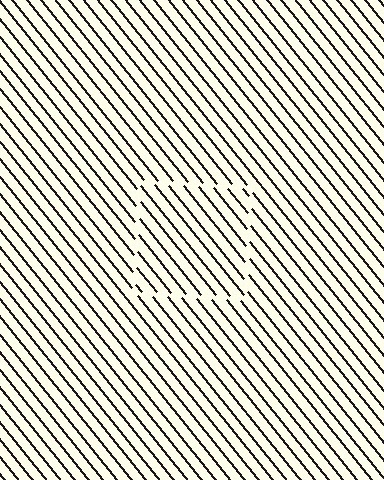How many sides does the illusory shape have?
4 sides — the line-ends trace a square.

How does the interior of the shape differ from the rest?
The interior of the shape contains the same grating, shifted by half a period — the contour is defined by the phase discontinuity where line-ends from the inner and outer gratings abut.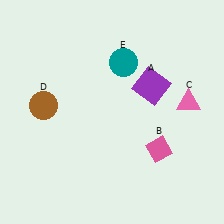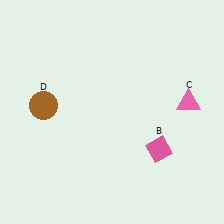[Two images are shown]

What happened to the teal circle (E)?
The teal circle (E) was removed in Image 2. It was in the top-right area of Image 1.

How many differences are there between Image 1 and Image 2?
There are 2 differences between the two images.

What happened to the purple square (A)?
The purple square (A) was removed in Image 2. It was in the top-right area of Image 1.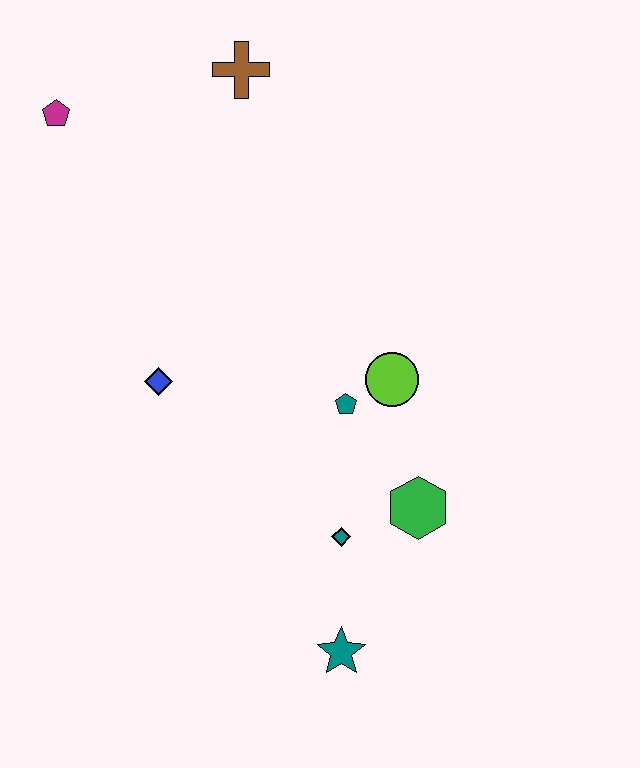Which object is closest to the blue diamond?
The teal pentagon is closest to the blue diamond.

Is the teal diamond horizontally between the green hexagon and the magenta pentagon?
Yes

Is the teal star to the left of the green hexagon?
Yes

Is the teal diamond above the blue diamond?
No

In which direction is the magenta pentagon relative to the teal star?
The magenta pentagon is above the teal star.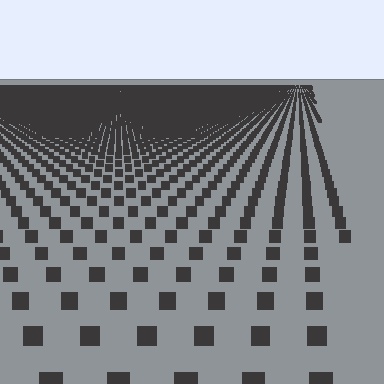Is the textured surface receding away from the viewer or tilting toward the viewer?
The surface is receding away from the viewer. Texture elements get smaller and denser toward the top.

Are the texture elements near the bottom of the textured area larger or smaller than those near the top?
Larger. Near the bottom, elements are closer to the viewer and appear at a bigger on-screen size.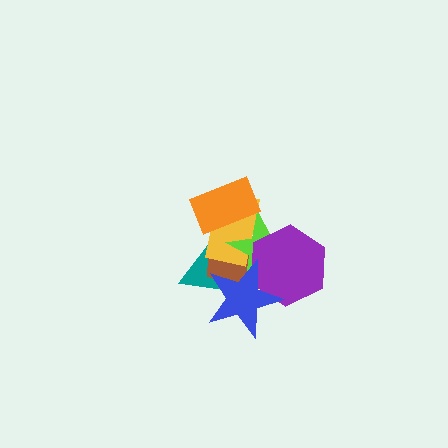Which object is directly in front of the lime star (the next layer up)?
The purple hexagon is directly in front of the lime star.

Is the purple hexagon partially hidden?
Yes, it is partially covered by another shape.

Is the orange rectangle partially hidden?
No, no other shape covers it.